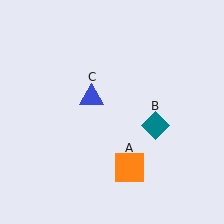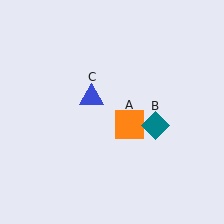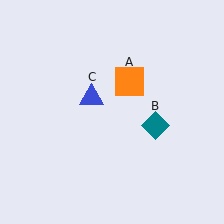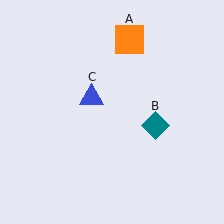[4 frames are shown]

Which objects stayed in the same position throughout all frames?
Teal diamond (object B) and blue triangle (object C) remained stationary.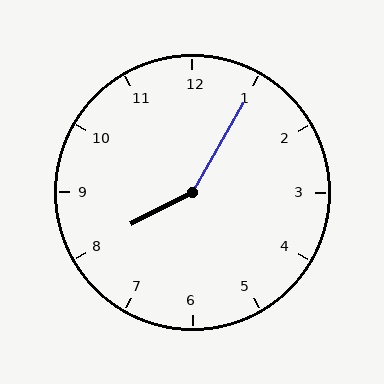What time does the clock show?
8:05.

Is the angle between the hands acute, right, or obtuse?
It is obtuse.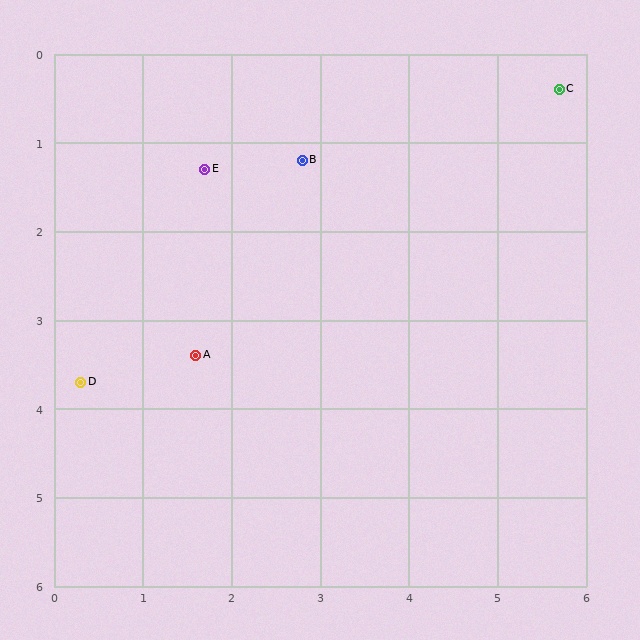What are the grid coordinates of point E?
Point E is at approximately (1.7, 1.3).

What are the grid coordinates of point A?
Point A is at approximately (1.6, 3.4).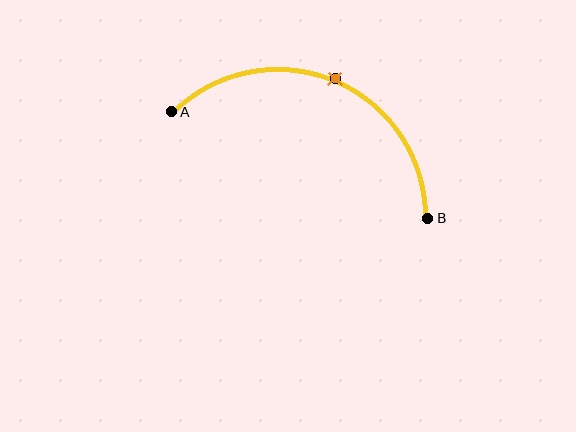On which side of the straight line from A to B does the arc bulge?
The arc bulges above the straight line connecting A and B.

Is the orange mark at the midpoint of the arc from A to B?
Yes. The orange mark lies on the arc at equal arc-length from both A and B — it is the arc midpoint.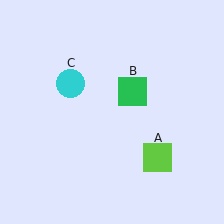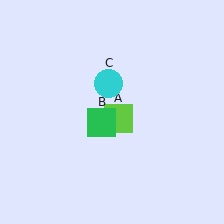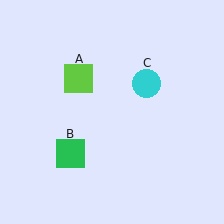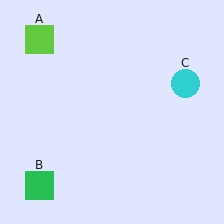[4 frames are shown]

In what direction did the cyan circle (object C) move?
The cyan circle (object C) moved right.